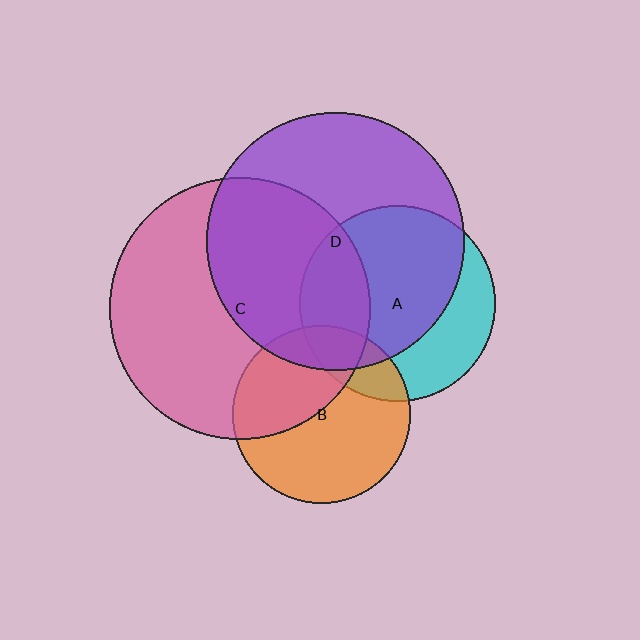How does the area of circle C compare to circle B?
Approximately 2.2 times.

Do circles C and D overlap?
Yes.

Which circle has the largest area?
Circle C (pink).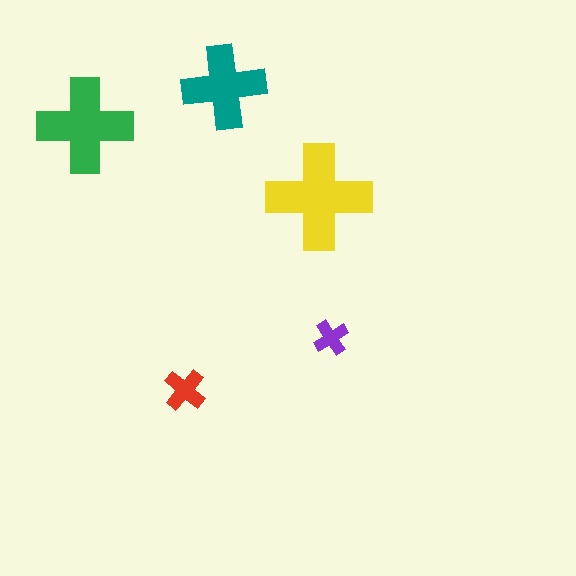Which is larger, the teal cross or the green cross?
The green one.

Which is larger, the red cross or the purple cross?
The red one.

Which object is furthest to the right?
The purple cross is rightmost.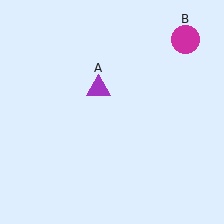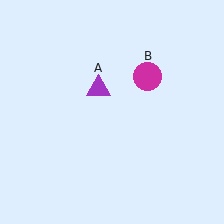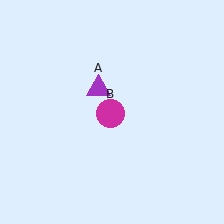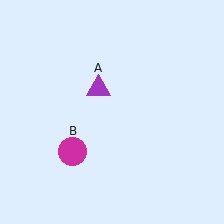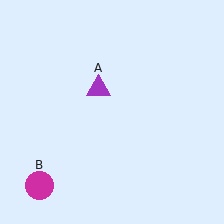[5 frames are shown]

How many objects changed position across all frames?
1 object changed position: magenta circle (object B).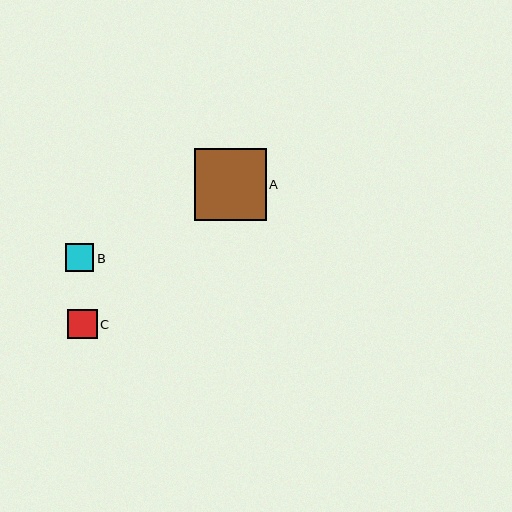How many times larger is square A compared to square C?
Square A is approximately 2.4 times the size of square C.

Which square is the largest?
Square A is the largest with a size of approximately 72 pixels.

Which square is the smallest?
Square B is the smallest with a size of approximately 28 pixels.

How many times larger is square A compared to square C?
Square A is approximately 2.4 times the size of square C.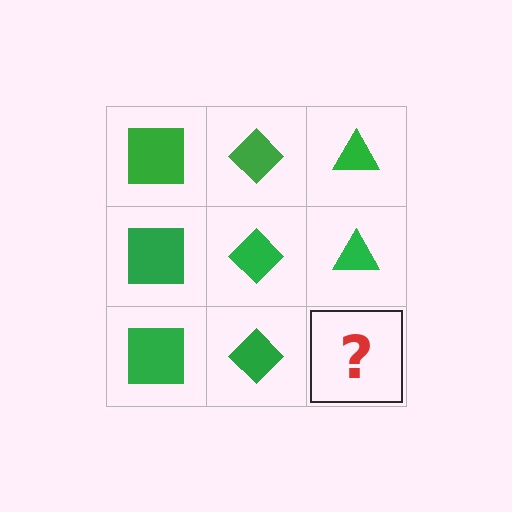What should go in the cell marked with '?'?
The missing cell should contain a green triangle.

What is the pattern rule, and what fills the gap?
The rule is that each column has a consistent shape. The gap should be filled with a green triangle.